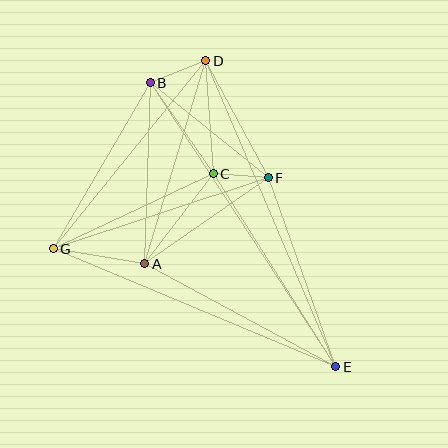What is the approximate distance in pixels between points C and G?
The distance between C and G is approximately 177 pixels.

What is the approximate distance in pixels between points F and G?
The distance between F and G is approximately 227 pixels.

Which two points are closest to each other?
Points C and F are closest to each other.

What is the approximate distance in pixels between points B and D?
The distance between B and D is approximately 60 pixels.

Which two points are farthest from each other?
Points B and E are farthest from each other.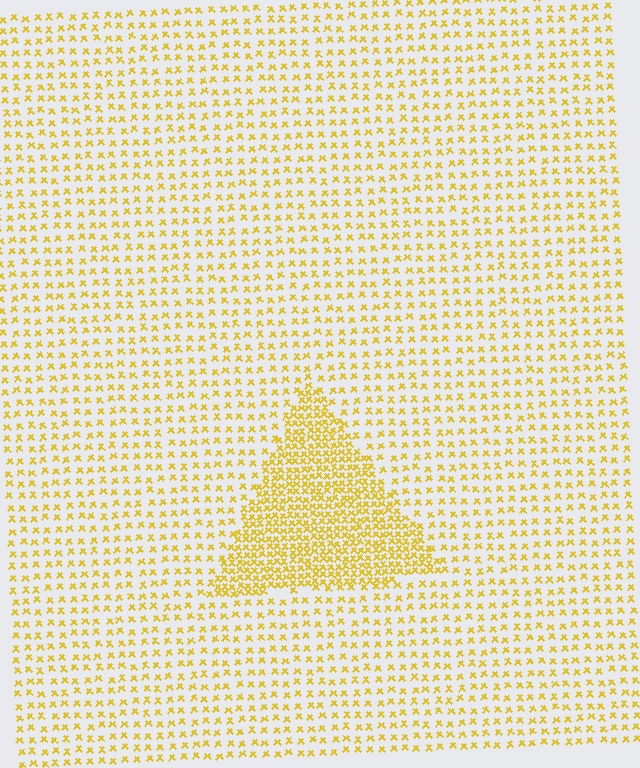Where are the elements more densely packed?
The elements are more densely packed inside the triangle boundary.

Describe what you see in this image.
The image contains small yellow elements arranged at two different densities. A triangle-shaped region is visible where the elements are more densely packed than the surrounding area.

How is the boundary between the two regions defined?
The boundary is defined by a change in element density (approximately 2.3x ratio). All elements are the same color, size, and shape.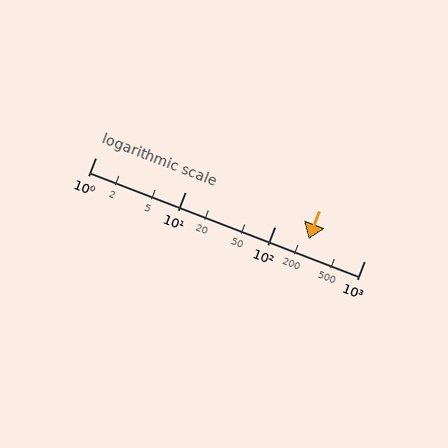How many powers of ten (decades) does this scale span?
The scale spans 3 decades, from 1 to 1000.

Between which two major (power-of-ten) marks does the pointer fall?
The pointer is between 100 and 1000.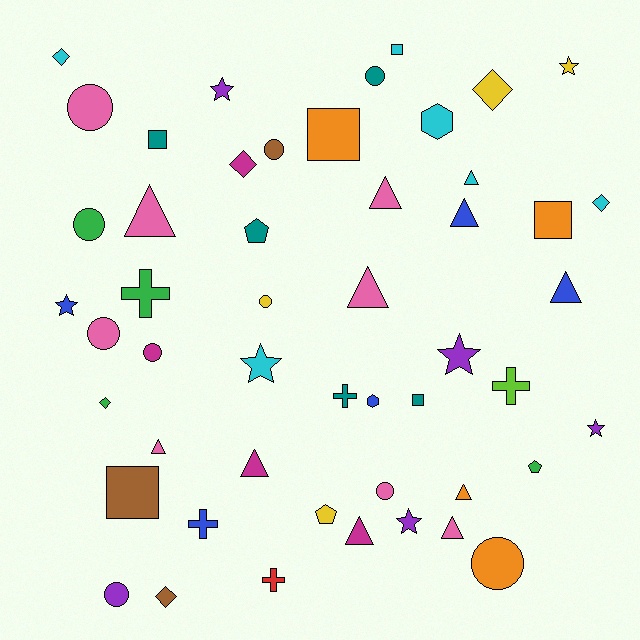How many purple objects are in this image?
There are 5 purple objects.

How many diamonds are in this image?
There are 6 diamonds.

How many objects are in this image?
There are 50 objects.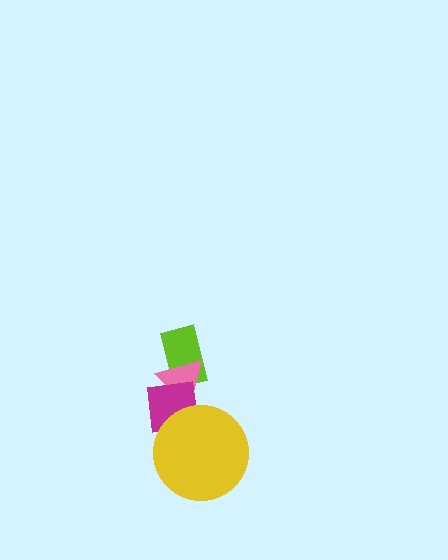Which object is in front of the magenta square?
The yellow circle is in front of the magenta square.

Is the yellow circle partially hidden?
No, no other shape covers it.